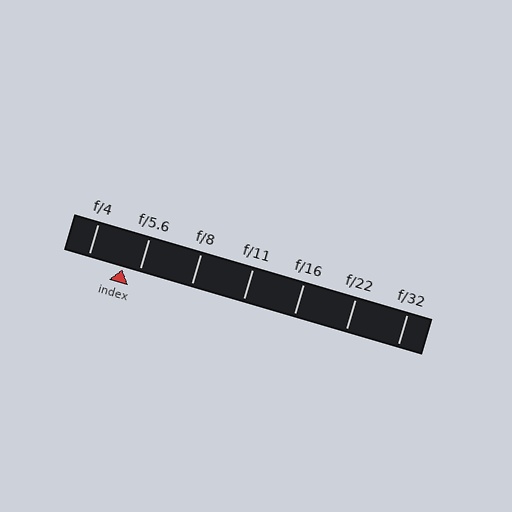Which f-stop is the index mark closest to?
The index mark is closest to f/5.6.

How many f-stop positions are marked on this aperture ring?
There are 7 f-stop positions marked.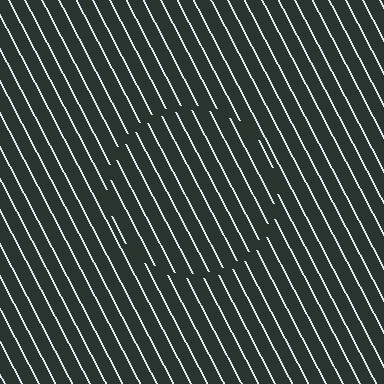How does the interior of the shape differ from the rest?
The interior of the shape contains the same grating, shifted by half a period — the contour is defined by the phase discontinuity where line-ends from the inner and outer gratings abut.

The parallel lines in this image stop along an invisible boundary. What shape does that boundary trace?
An illusory circle. The interior of the shape contains the same grating, shifted by half a period — the contour is defined by the phase discontinuity where line-ends from the inner and outer gratings abut.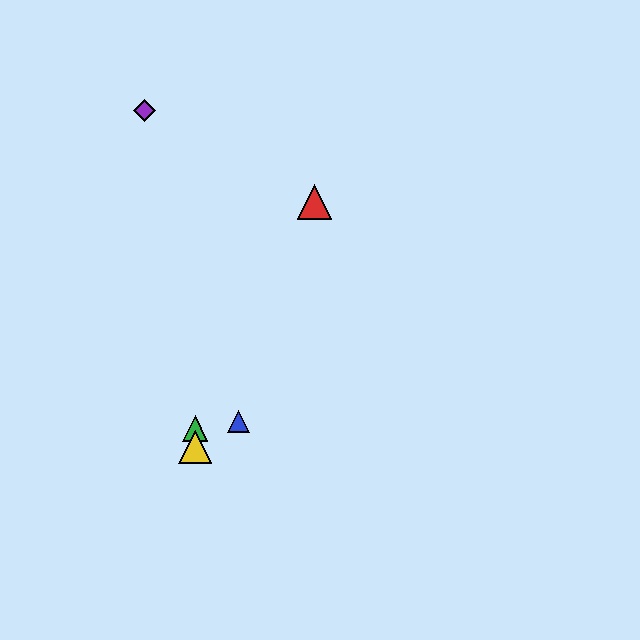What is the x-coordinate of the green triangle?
The green triangle is at x≈195.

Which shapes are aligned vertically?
The green triangle, the yellow triangle are aligned vertically.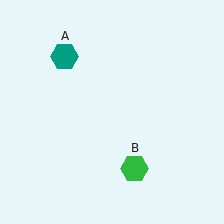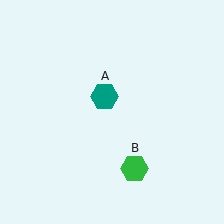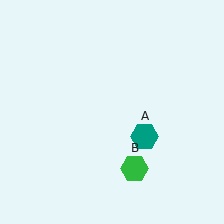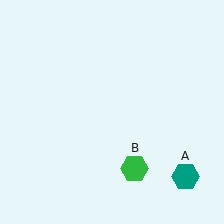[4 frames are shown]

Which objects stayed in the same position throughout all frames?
Green hexagon (object B) remained stationary.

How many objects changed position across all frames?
1 object changed position: teal hexagon (object A).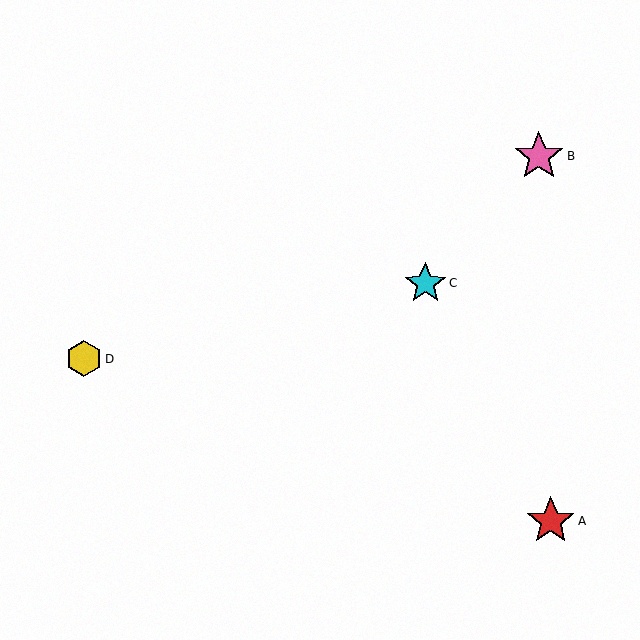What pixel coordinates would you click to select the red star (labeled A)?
Click at (551, 521) to select the red star A.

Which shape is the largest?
The pink star (labeled B) is the largest.